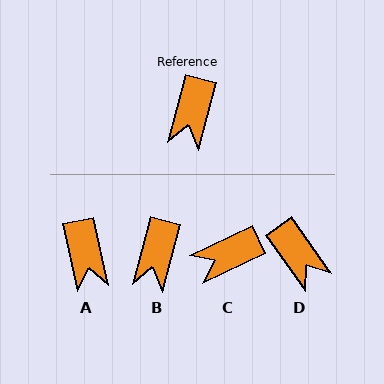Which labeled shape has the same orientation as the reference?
B.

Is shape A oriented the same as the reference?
No, it is off by about 27 degrees.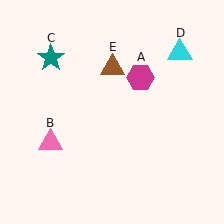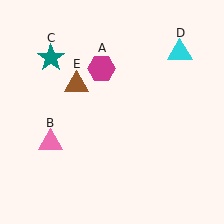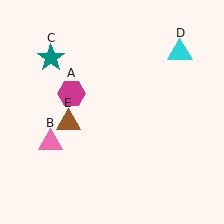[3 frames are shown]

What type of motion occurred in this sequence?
The magenta hexagon (object A), brown triangle (object E) rotated counterclockwise around the center of the scene.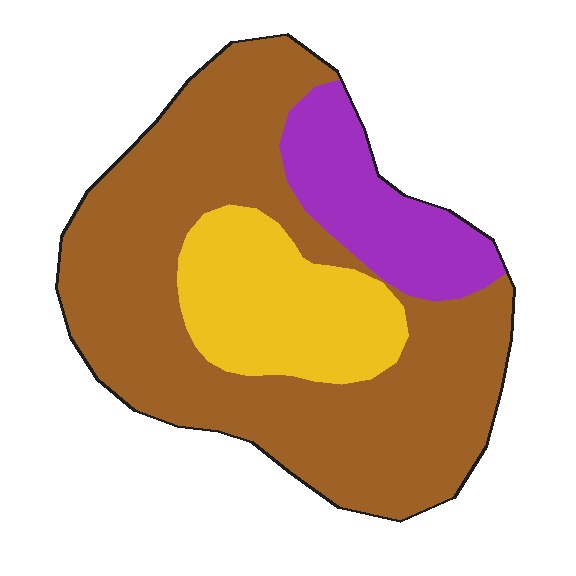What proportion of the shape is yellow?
Yellow takes up about one fifth (1/5) of the shape.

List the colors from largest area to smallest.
From largest to smallest: brown, yellow, purple.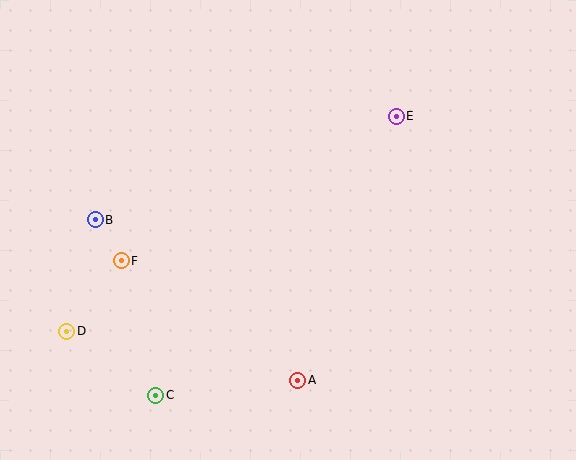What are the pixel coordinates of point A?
Point A is at (298, 380).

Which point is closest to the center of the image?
Point A at (298, 380) is closest to the center.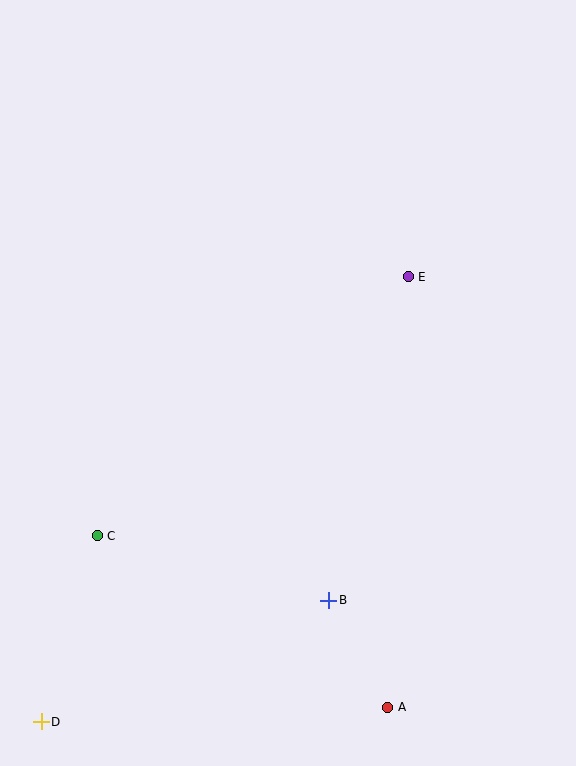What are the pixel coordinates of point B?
Point B is at (329, 600).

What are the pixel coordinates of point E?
Point E is at (408, 277).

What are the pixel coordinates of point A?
Point A is at (388, 707).